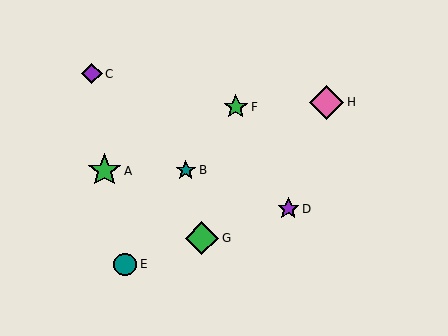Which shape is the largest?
The pink diamond (labeled H) is the largest.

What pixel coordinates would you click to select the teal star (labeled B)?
Click at (186, 170) to select the teal star B.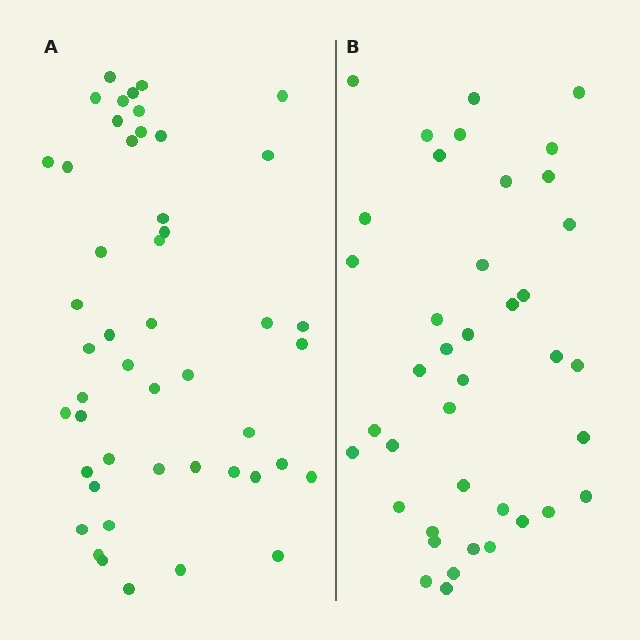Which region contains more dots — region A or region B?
Region A (the left region) has more dots.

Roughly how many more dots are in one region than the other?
Region A has roughly 8 or so more dots than region B.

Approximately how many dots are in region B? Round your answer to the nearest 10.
About 40 dots.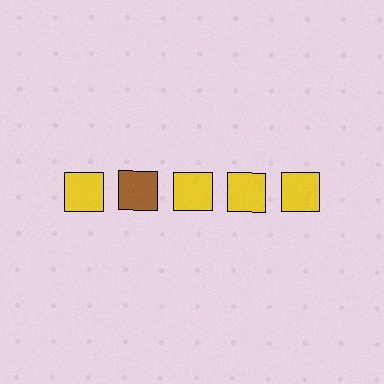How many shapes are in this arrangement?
There are 5 shapes arranged in a grid pattern.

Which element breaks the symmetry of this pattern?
The brown square in the top row, second from left column breaks the symmetry. All other shapes are yellow squares.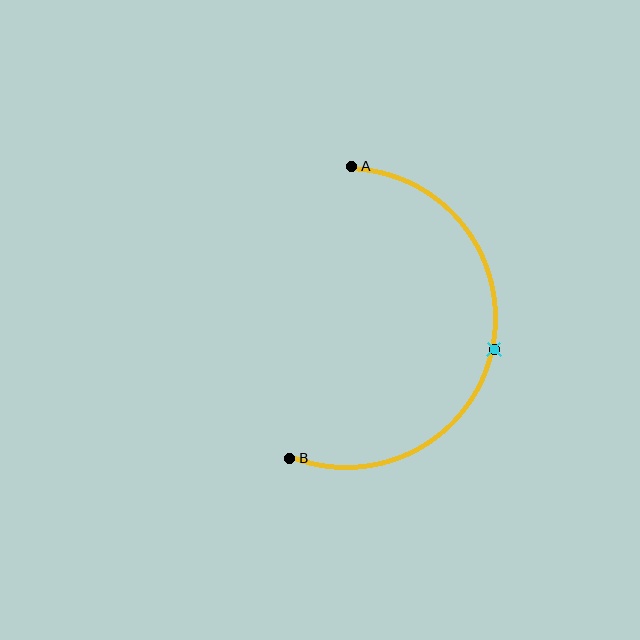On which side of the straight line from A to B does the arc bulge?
The arc bulges to the right of the straight line connecting A and B.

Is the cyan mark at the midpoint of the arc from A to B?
Yes. The cyan mark lies on the arc at equal arc-length from both A and B — it is the arc midpoint.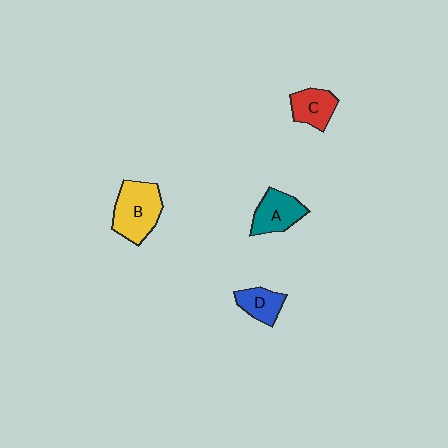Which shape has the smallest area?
Shape D (blue).